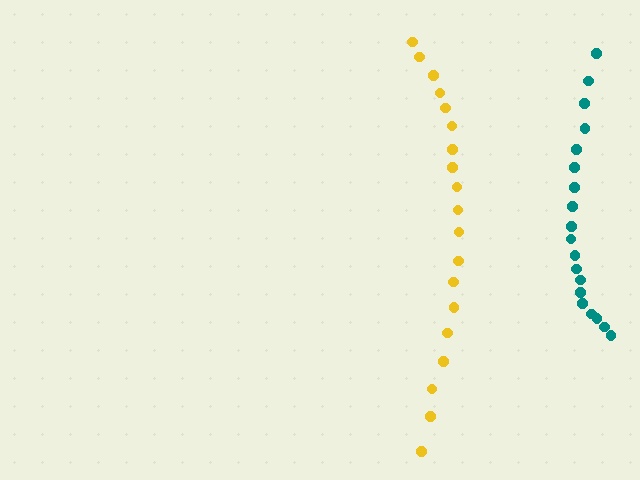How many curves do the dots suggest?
There are 2 distinct paths.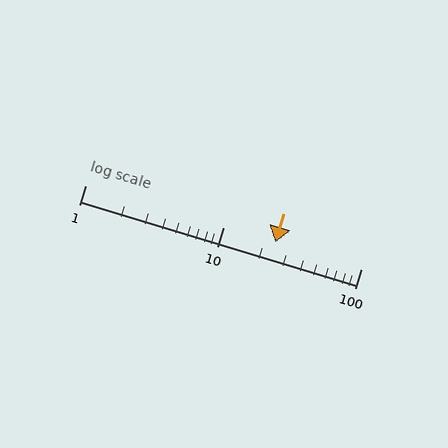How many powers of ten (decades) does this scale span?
The scale spans 2 decades, from 1 to 100.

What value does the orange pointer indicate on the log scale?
The pointer indicates approximately 24.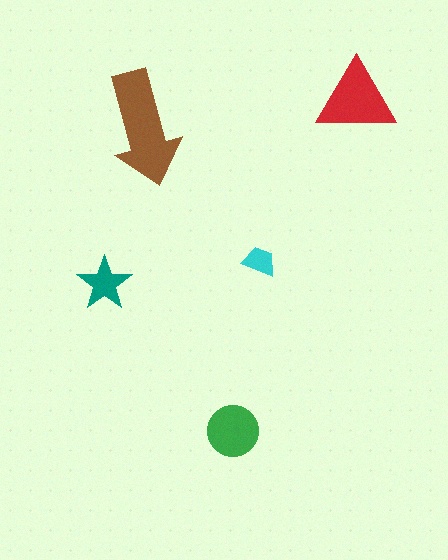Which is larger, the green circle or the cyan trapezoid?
The green circle.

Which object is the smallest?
The cyan trapezoid.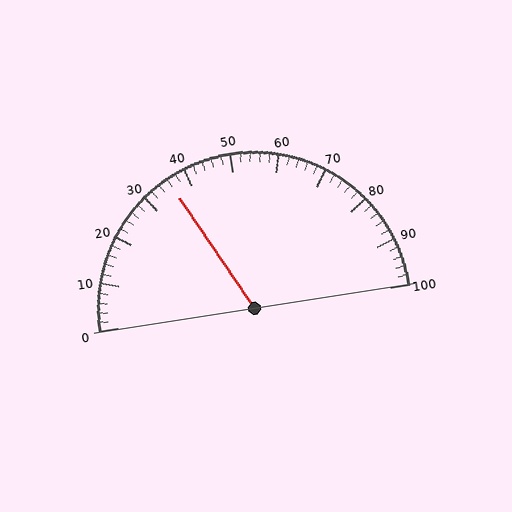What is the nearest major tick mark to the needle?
The nearest major tick mark is 40.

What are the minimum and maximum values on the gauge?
The gauge ranges from 0 to 100.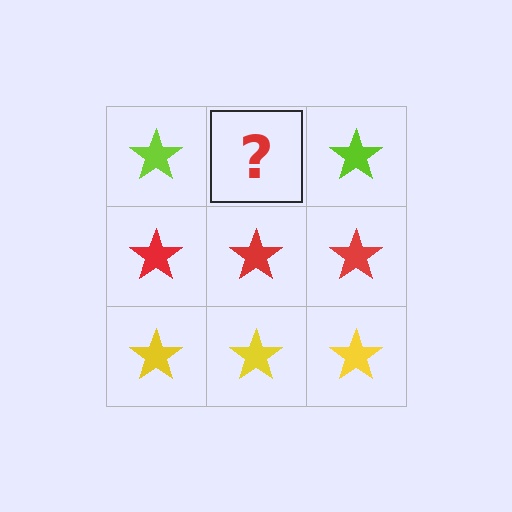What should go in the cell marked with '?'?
The missing cell should contain a lime star.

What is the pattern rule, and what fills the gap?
The rule is that each row has a consistent color. The gap should be filled with a lime star.